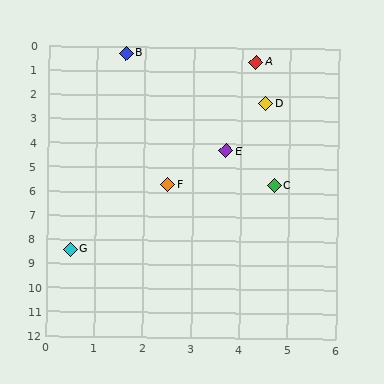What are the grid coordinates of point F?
Point F is at approximately (2.5, 5.7).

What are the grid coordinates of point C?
Point C is at approximately (4.7, 5.7).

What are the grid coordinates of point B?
Point B is at approximately (1.6, 0.3).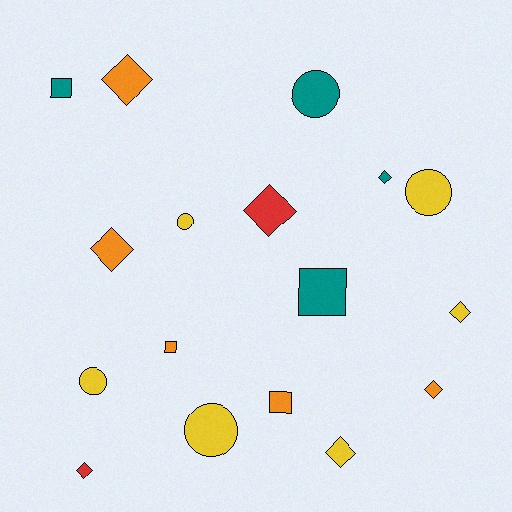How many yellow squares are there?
There are no yellow squares.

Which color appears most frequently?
Yellow, with 6 objects.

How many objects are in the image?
There are 17 objects.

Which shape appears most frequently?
Diamond, with 8 objects.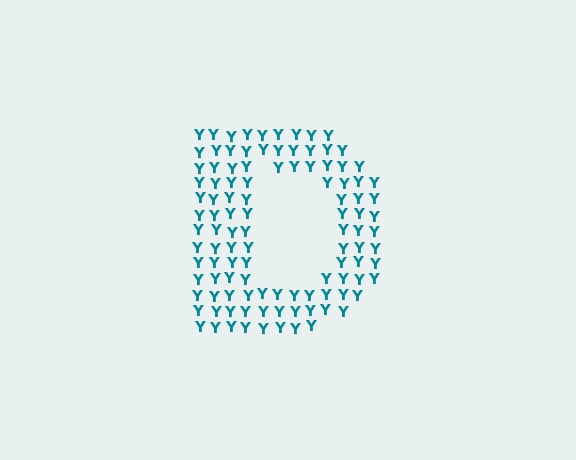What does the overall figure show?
The overall figure shows the letter D.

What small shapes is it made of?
It is made of small letter Y's.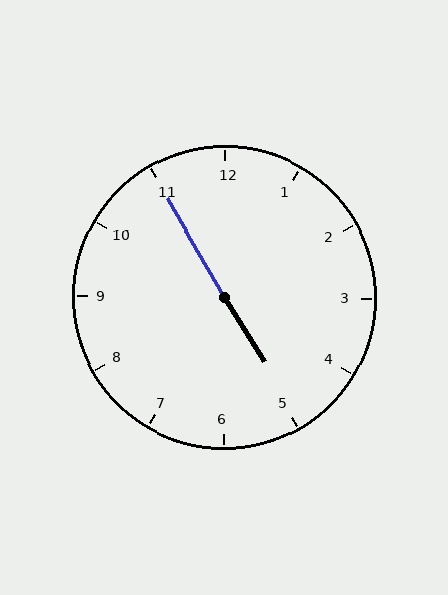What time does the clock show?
4:55.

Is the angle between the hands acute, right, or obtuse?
It is obtuse.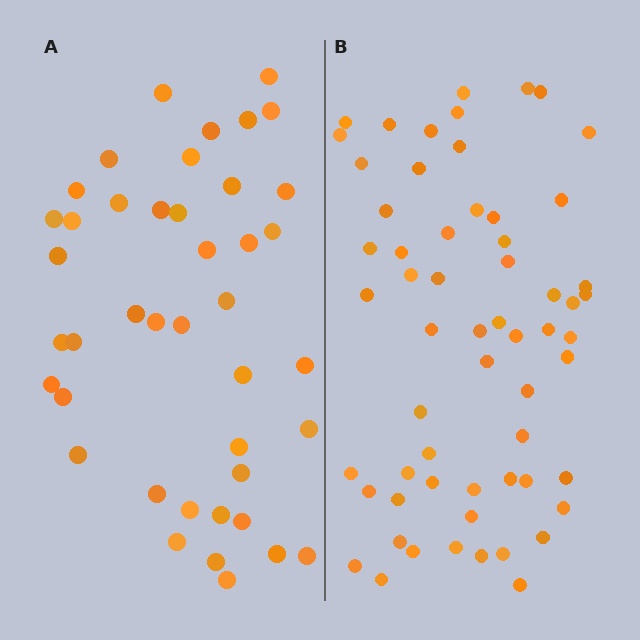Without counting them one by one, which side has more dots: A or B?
Region B (the right region) has more dots.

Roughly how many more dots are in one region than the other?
Region B has approximately 20 more dots than region A.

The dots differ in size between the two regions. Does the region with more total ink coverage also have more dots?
No. Region A has more total ink coverage because its dots are larger, but region B actually contains more individual dots. Total area can be misleading — the number of items is what matters here.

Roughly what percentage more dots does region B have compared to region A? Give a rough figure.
About 45% more.